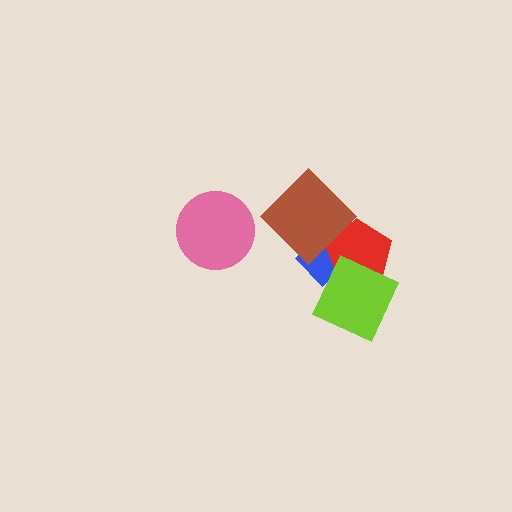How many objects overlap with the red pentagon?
3 objects overlap with the red pentagon.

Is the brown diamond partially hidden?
No, no other shape covers it.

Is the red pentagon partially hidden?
Yes, it is partially covered by another shape.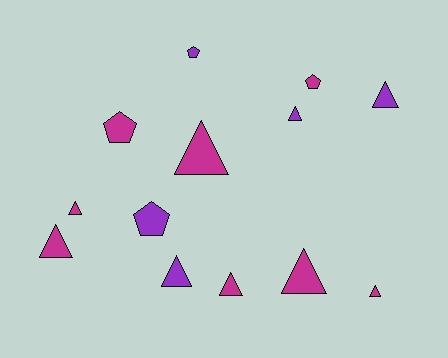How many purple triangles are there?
There are 3 purple triangles.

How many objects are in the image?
There are 13 objects.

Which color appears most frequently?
Magenta, with 8 objects.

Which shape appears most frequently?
Triangle, with 9 objects.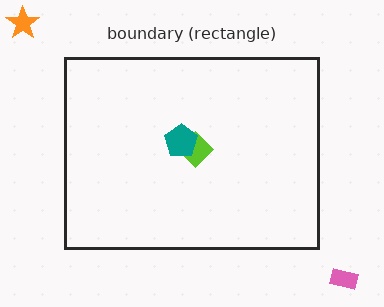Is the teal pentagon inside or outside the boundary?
Inside.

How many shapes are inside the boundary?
2 inside, 2 outside.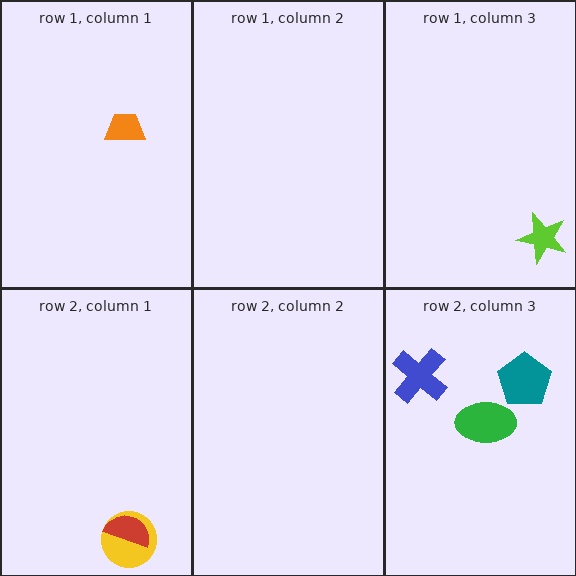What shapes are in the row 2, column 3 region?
The green ellipse, the teal pentagon, the blue cross.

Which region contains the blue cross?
The row 2, column 3 region.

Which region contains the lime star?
The row 1, column 3 region.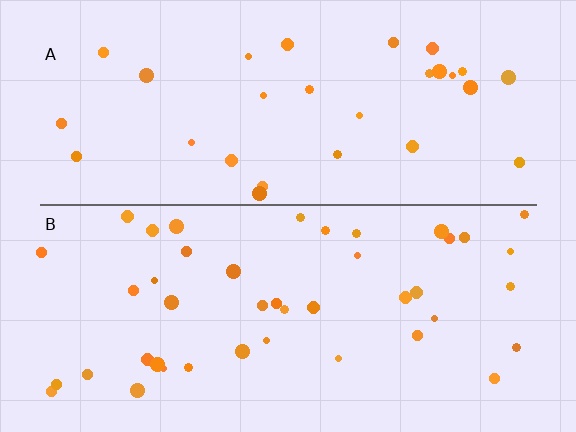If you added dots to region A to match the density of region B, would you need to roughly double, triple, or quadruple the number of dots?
Approximately double.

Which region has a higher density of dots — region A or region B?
B (the bottom).